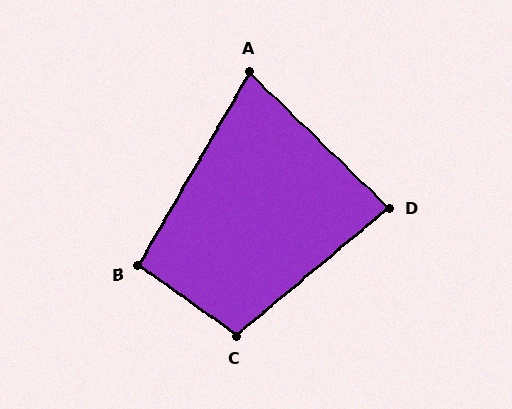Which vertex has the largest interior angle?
C, at approximately 104 degrees.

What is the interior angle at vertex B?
Approximately 96 degrees (obtuse).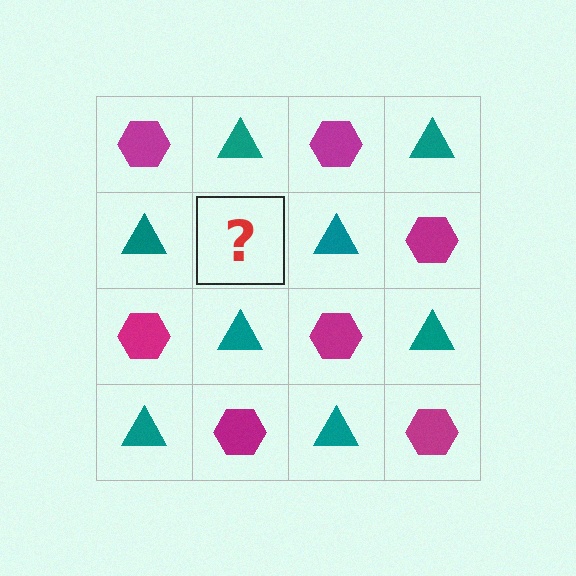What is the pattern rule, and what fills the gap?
The rule is that it alternates magenta hexagon and teal triangle in a checkerboard pattern. The gap should be filled with a magenta hexagon.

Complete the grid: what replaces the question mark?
The question mark should be replaced with a magenta hexagon.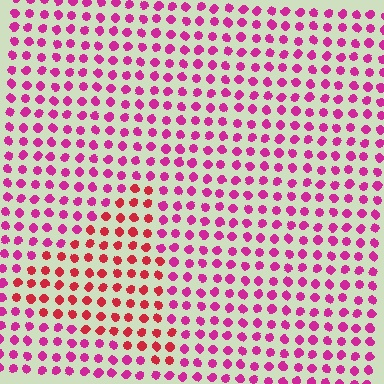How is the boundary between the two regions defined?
The boundary is defined purely by a slight shift in hue (about 33 degrees). Spacing, size, and orientation are identical on both sides.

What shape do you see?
I see a triangle.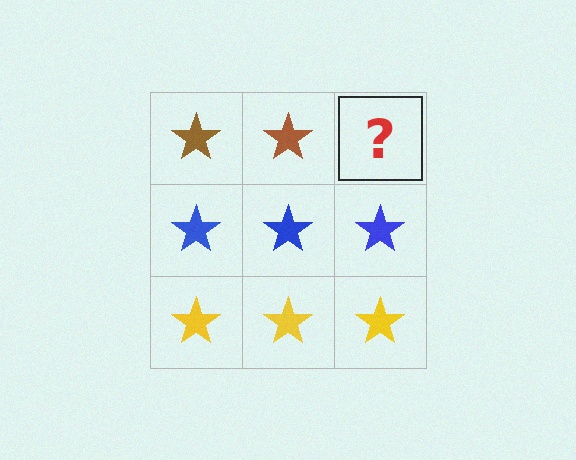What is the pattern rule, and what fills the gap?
The rule is that each row has a consistent color. The gap should be filled with a brown star.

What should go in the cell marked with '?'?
The missing cell should contain a brown star.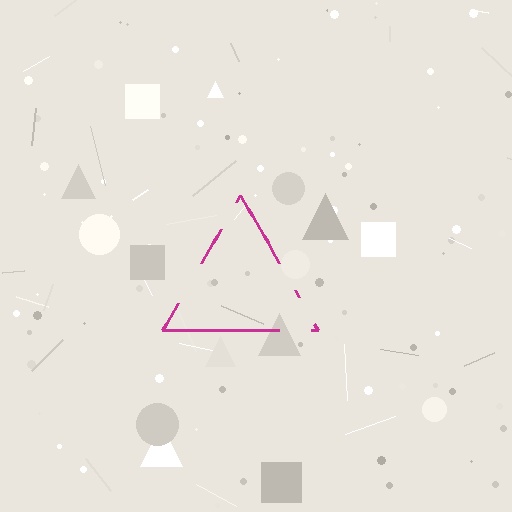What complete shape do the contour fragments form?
The contour fragments form a triangle.